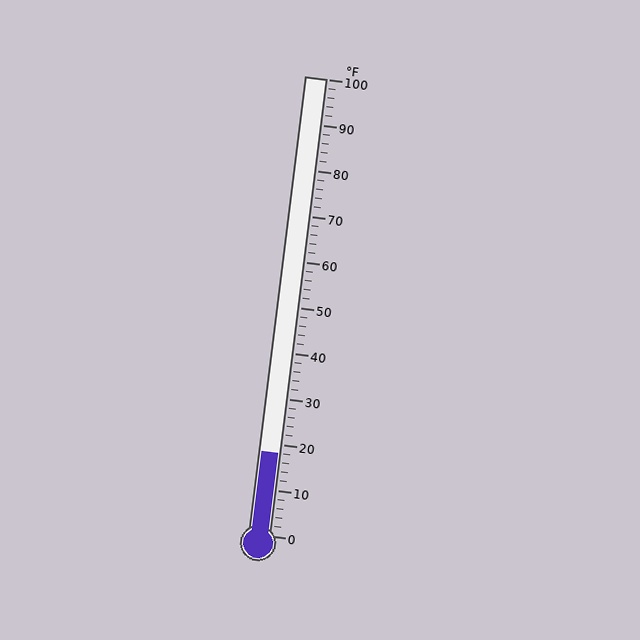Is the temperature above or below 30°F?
The temperature is below 30°F.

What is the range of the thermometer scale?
The thermometer scale ranges from 0°F to 100°F.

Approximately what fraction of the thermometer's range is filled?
The thermometer is filled to approximately 20% of its range.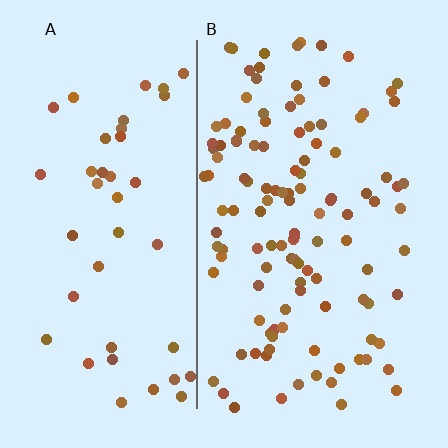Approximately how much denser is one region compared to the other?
Approximately 2.7× — region B over region A.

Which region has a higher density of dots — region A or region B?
B (the right).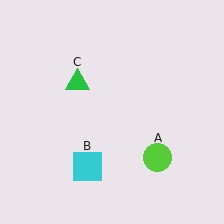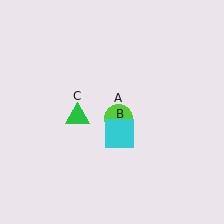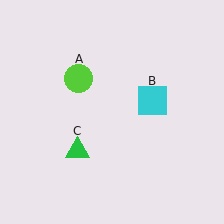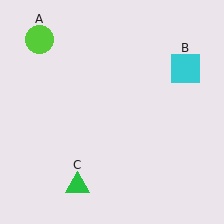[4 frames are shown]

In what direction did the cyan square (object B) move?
The cyan square (object B) moved up and to the right.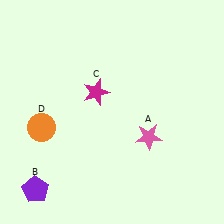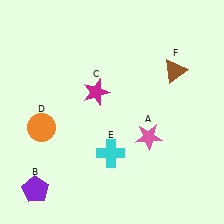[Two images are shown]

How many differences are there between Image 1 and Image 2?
There are 2 differences between the two images.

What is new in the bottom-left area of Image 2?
A cyan cross (E) was added in the bottom-left area of Image 2.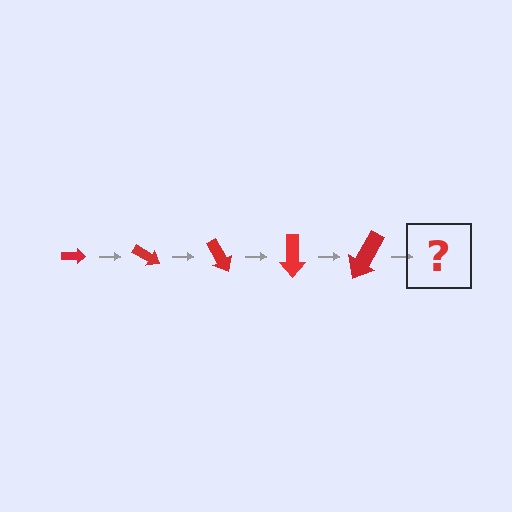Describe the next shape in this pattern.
It should be an arrow, larger than the previous one and rotated 150 degrees from the start.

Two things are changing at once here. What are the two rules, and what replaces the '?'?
The two rules are that the arrow grows larger each step and it rotates 30 degrees each step. The '?' should be an arrow, larger than the previous one and rotated 150 degrees from the start.